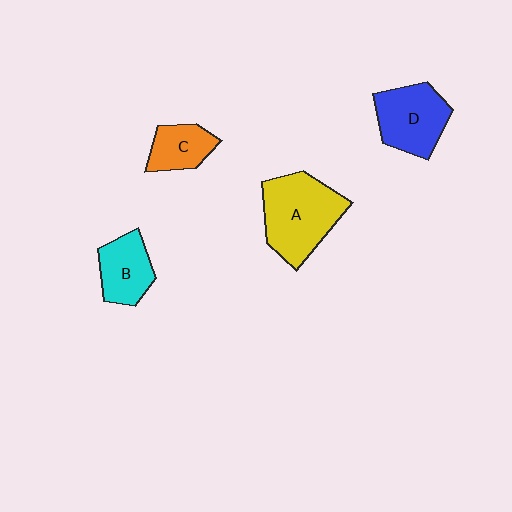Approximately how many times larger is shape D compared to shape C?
Approximately 1.6 times.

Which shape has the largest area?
Shape A (yellow).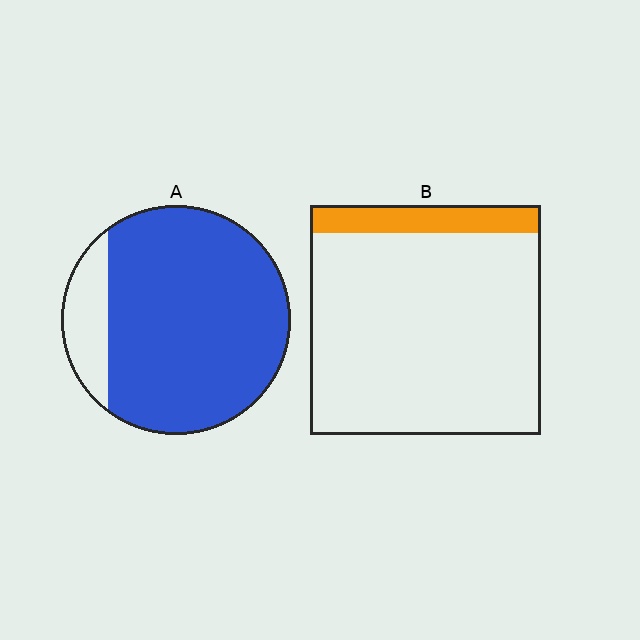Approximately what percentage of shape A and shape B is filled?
A is approximately 85% and B is approximately 10%.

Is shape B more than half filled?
No.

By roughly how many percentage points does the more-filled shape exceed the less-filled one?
By roughly 75 percentage points (A over B).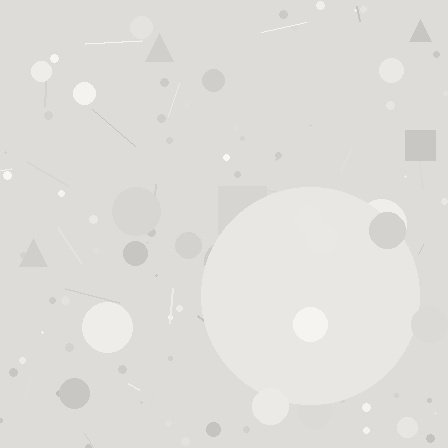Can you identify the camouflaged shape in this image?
The camouflaged shape is a circle.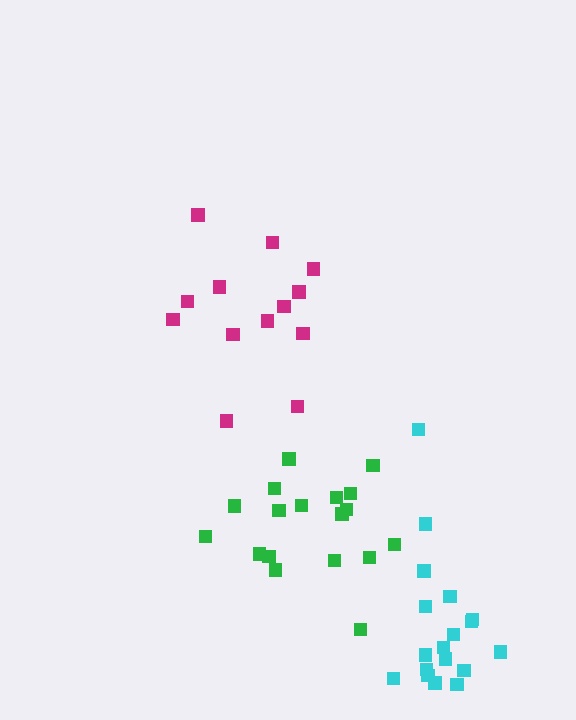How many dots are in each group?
Group 1: 18 dots, Group 2: 13 dots, Group 3: 18 dots (49 total).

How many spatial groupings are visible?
There are 3 spatial groupings.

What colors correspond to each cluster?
The clusters are colored: cyan, magenta, green.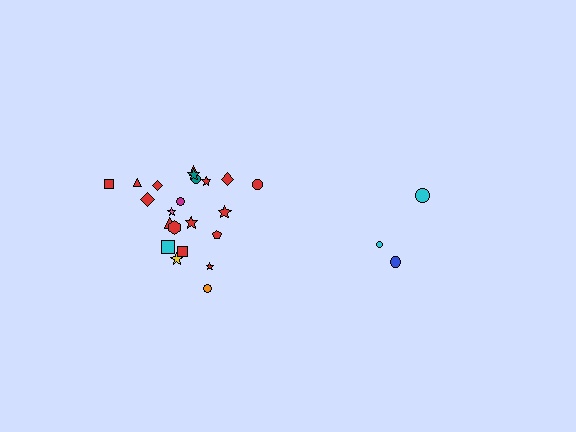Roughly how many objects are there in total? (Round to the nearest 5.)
Roughly 25 objects in total.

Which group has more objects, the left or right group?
The left group.